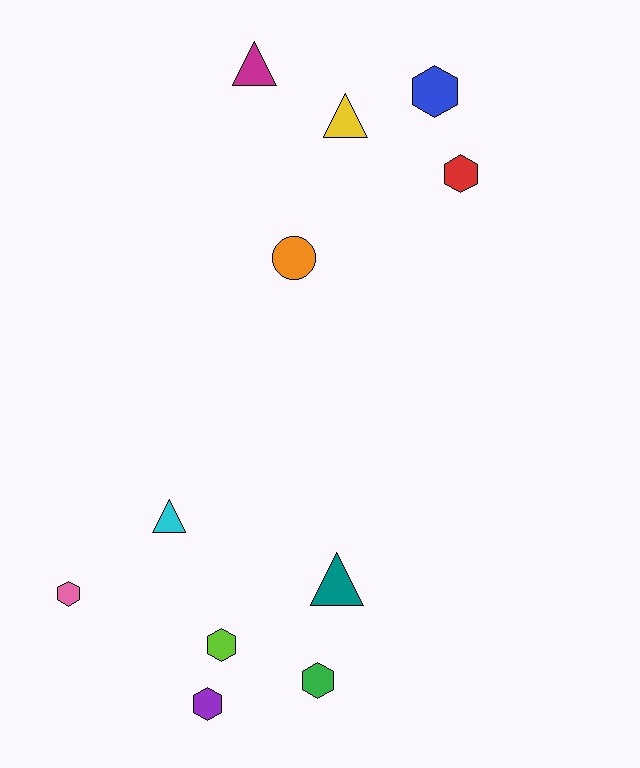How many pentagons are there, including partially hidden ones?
There are no pentagons.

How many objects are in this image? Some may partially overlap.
There are 11 objects.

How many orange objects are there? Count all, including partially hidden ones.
There is 1 orange object.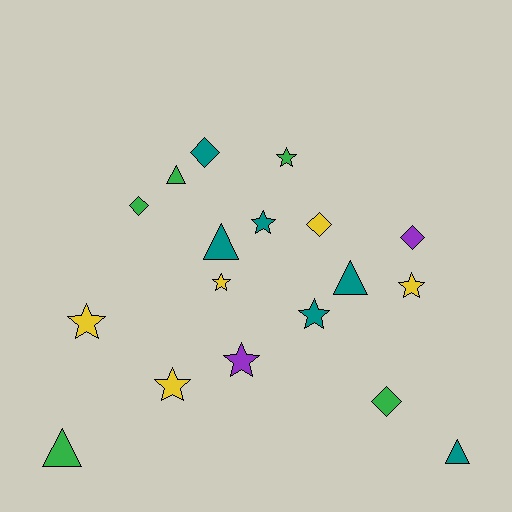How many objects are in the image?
There are 18 objects.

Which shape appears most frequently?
Star, with 8 objects.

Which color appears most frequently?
Teal, with 6 objects.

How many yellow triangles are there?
There are no yellow triangles.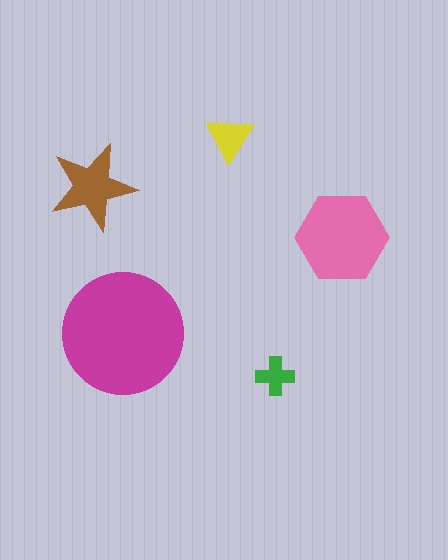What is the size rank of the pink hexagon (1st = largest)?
2nd.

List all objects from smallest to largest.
The green cross, the yellow triangle, the brown star, the pink hexagon, the magenta circle.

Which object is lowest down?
The green cross is bottommost.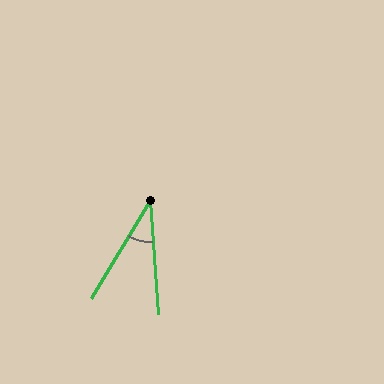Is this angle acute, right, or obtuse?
It is acute.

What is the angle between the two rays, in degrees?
Approximately 35 degrees.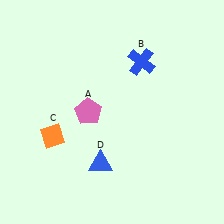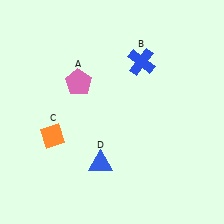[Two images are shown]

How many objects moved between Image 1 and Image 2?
1 object moved between the two images.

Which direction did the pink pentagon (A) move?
The pink pentagon (A) moved up.